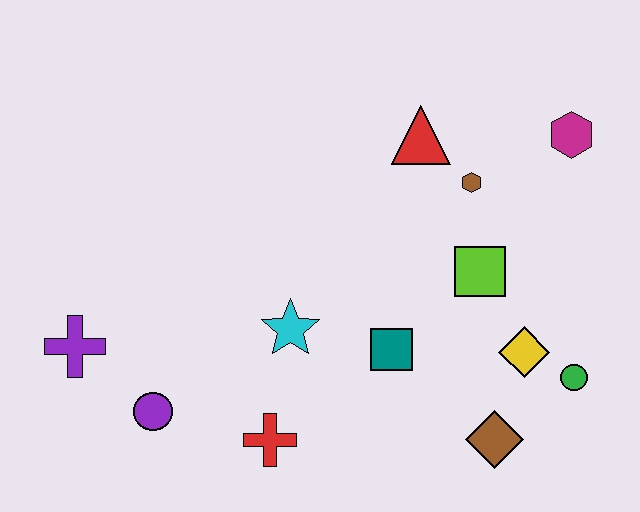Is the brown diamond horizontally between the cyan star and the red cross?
No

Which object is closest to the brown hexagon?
The red triangle is closest to the brown hexagon.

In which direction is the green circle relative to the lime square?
The green circle is below the lime square.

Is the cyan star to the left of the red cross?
No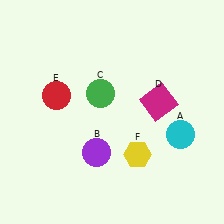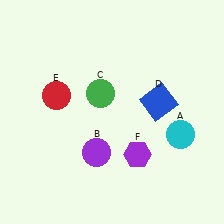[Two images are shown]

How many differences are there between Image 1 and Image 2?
There are 2 differences between the two images.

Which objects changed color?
D changed from magenta to blue. F changed from yellow to purple.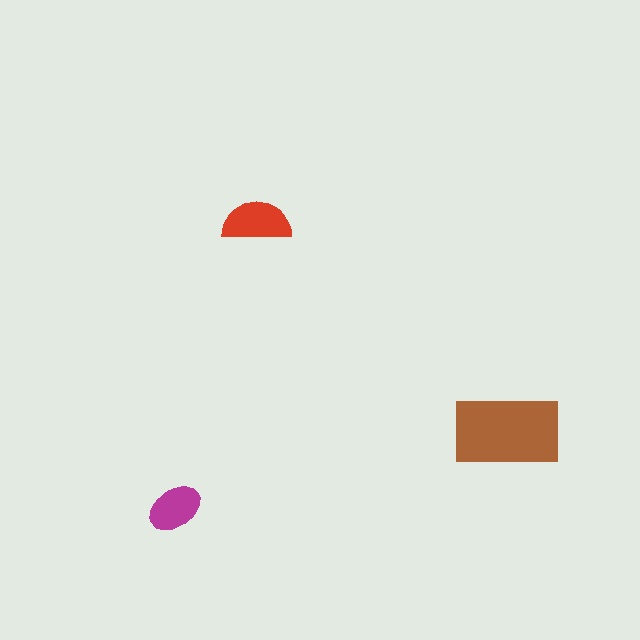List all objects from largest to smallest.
The brown rectangle, the red semicircle, the magenta ellipse.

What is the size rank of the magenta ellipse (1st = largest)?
3rd.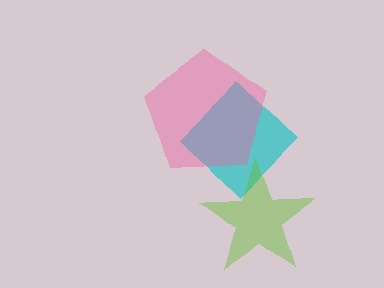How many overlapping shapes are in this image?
There are 3 overlapping shapes in the image.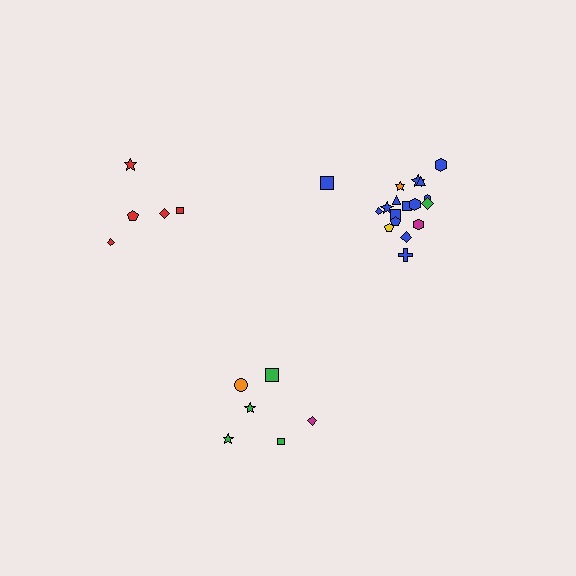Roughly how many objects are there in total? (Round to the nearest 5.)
Roughly 30 objects in total.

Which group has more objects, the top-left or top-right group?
The top-right group.